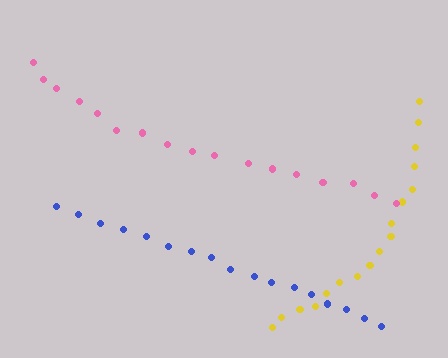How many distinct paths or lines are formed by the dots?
There are 3 distinct paths.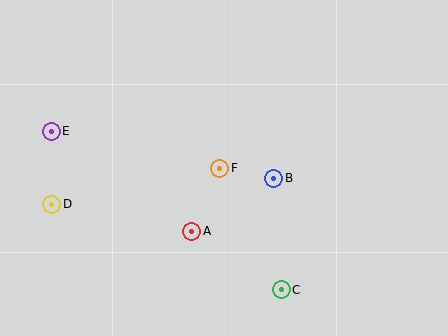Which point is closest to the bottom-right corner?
Point C is closest to the bottom-right corner.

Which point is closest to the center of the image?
Point F at (220, 168) is closest to the center.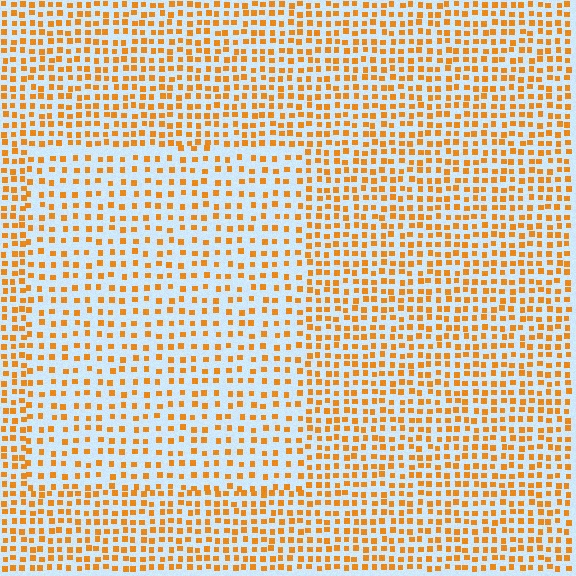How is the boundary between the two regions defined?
The boundary is defined by a change in element density (approximately 1.6x ratio). All elements are the same color, size, and shape.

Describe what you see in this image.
The image contains small orange elements arranged at two different densities. A rectangle-shaped region is visible where the elements are less densely packed than the surrounding area.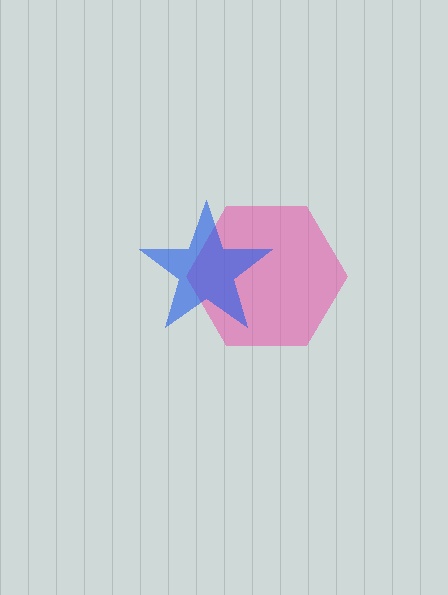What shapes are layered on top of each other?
The layered shapes are: a pink hexagon, a blue star.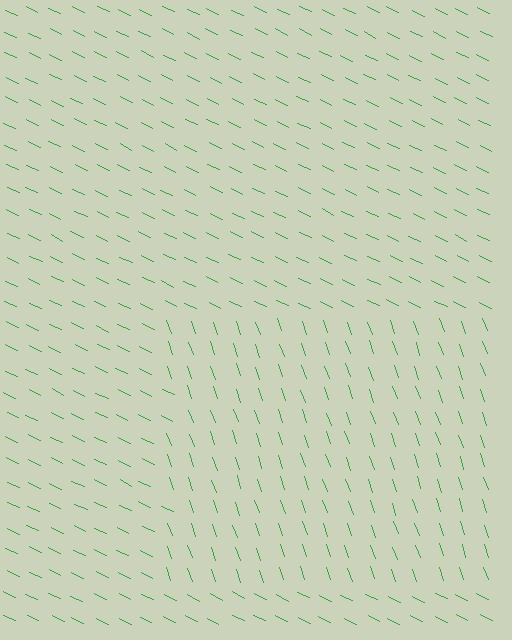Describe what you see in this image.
The image is filled with small green line segments. A rectangle region in the image has lines oriented differently from the surrounding lines, creating a visible texture boundary.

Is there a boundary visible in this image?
Yes, there is a texture boundary formed by a change in line orientation.